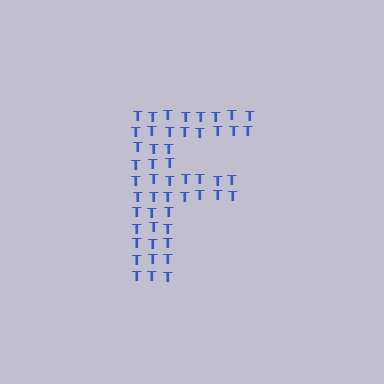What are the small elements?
The small elements are letter T's.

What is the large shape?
The large shape is the letter F.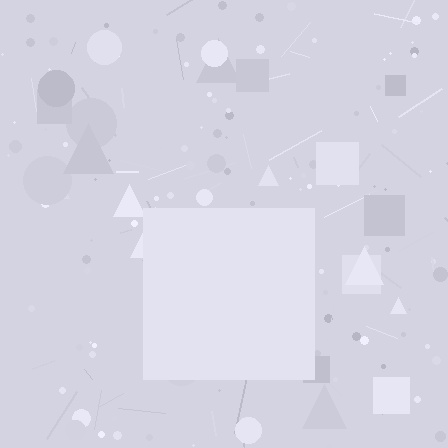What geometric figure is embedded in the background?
A square is embedded in the background.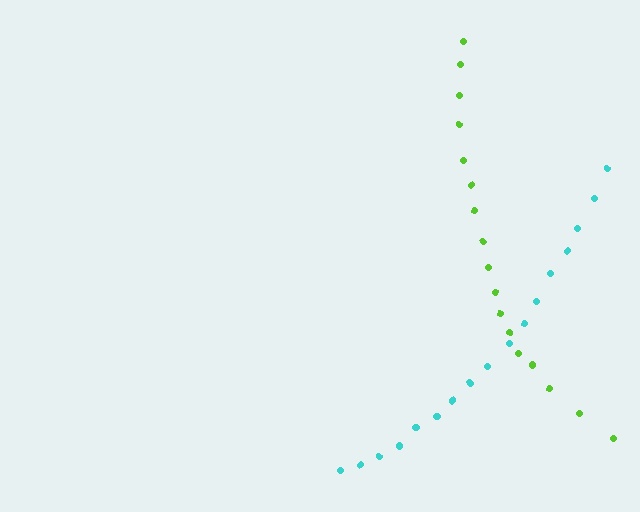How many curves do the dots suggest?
There are 2 distinct paths.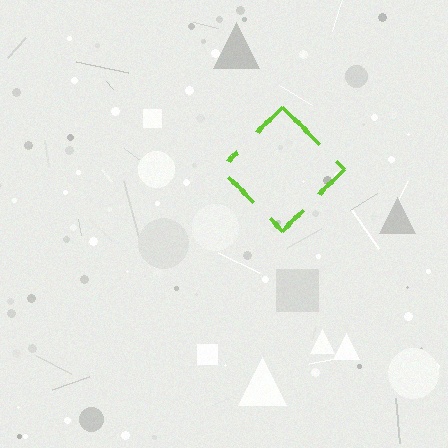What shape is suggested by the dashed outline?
The dashed outline suggests a diamond.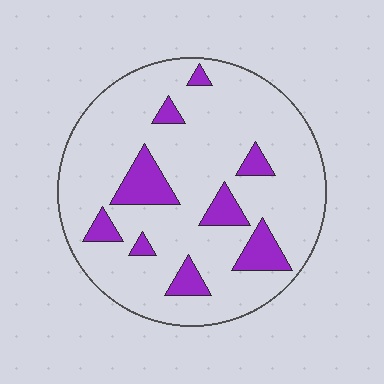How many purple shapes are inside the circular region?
9.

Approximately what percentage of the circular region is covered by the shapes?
Approximately 15%.